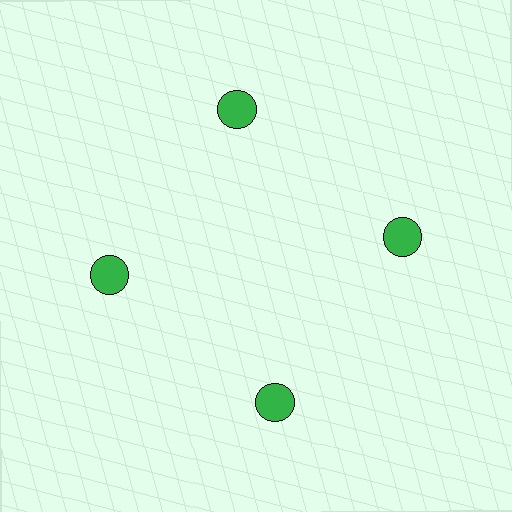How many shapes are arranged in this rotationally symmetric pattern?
There are 4 shapes, arranged in 4 groups of 1.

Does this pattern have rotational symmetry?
Yes, this pattern has 4-fold rotational symmetry. It looks the same after rotating 90 degrees around the center.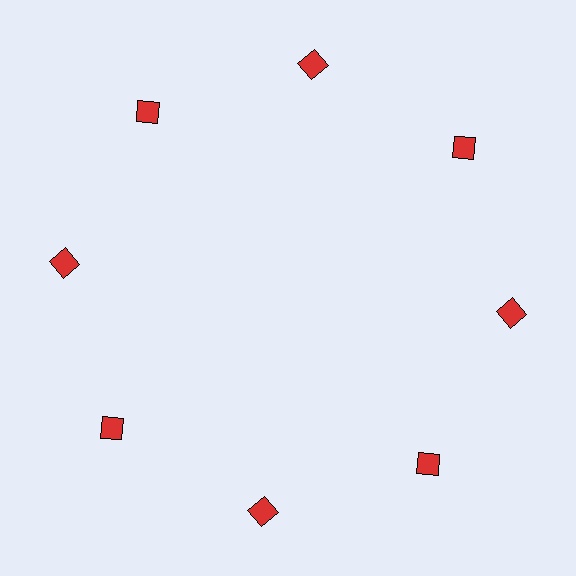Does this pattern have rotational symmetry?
Yes, this pattern has 8-fold rotational symmetry. It looks the same after rotating 45 degrees around the center.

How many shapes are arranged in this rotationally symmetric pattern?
There are 8 shapes, arranged in 8 groups of 1.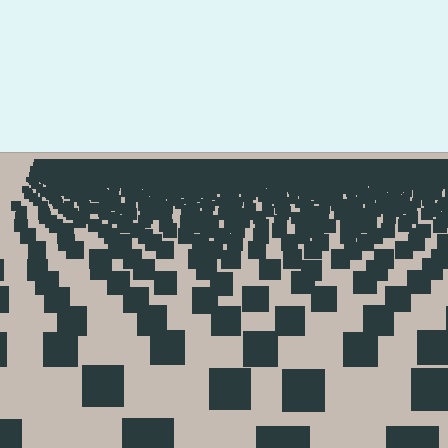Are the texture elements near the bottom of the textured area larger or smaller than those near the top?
Larger. Near the bottom, elements are closer to the viewer and appear at a bigger on-screen size.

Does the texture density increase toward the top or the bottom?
Density increases toward the top.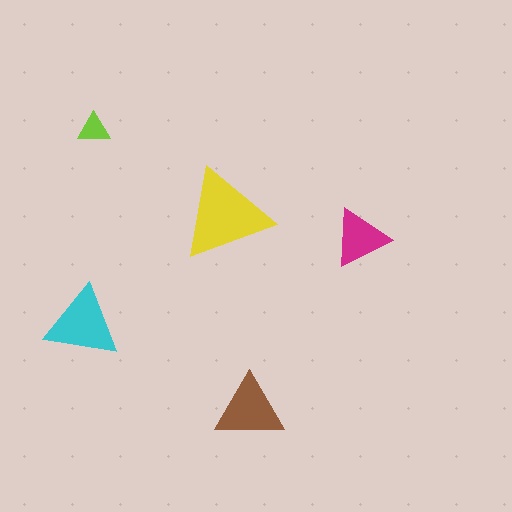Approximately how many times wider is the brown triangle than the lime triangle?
About 2 times wider.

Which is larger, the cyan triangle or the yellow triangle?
The yellow one.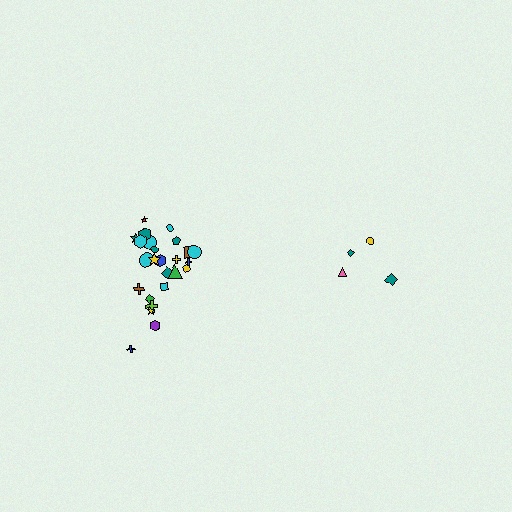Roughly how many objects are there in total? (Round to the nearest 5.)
Roughly 30 objects in total.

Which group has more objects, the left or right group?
The left group.